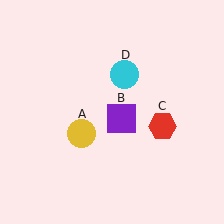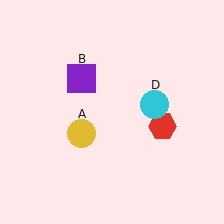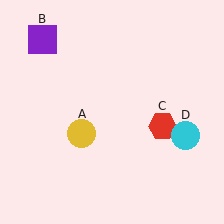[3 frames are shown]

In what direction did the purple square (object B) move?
The purple square (object B) moved up and to the left.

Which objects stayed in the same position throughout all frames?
Yellow circle (object A) and red hexagon (object C) remained stationary.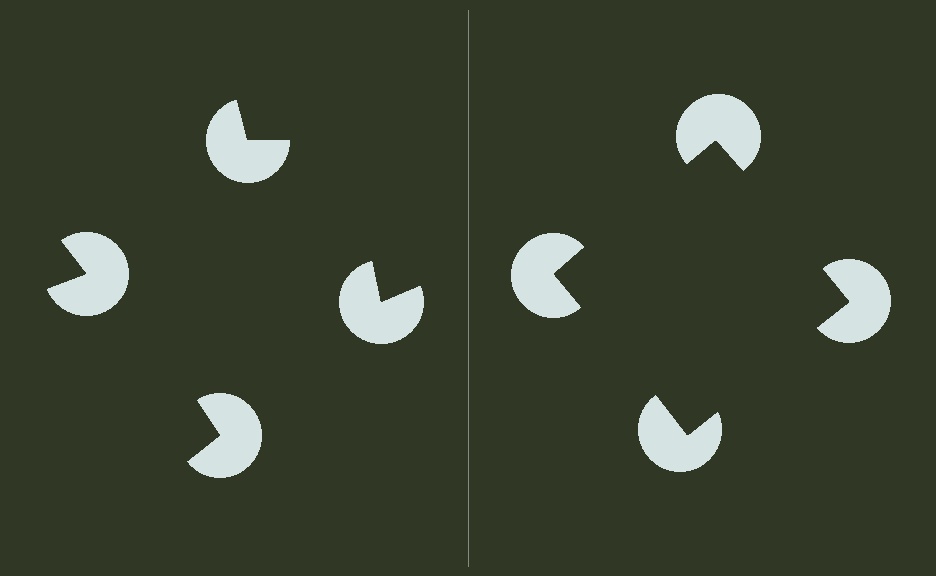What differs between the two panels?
The pac-man discs are positioned identically on both sides; only the wedge orientations differ. On the right they align to a square; on the left they are misaligned.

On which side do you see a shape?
An illusory square appears on the right side. On the left side the wedge cuts are rotated, so no coherent shape forms.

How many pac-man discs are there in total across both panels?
8 — 4 on each side.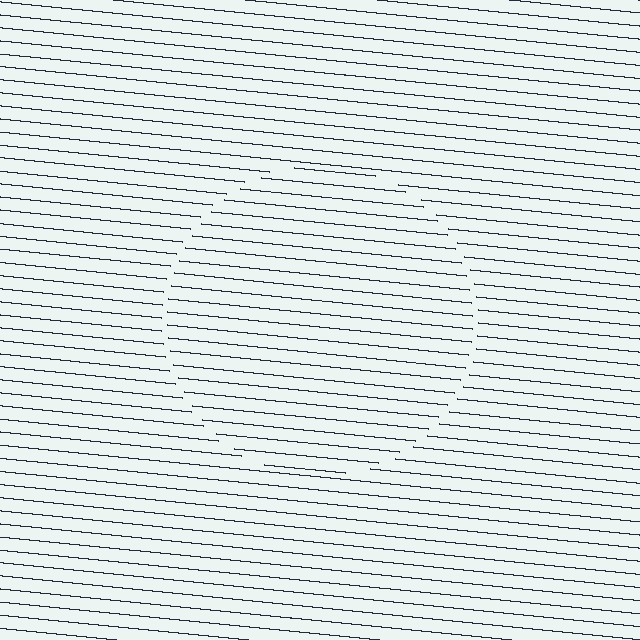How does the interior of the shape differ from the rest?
The interior of the shape contains the same grating, shifted by half a period — the contour is defined by the phase discontinuity where line-ends from the inner and outer gratings abut.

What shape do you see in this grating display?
An illusory circle. The interior of the shape contains the same grating, shifted by half a period — the contour is defined by the phase discontinuity where line-ends from the inner and outer gratings abut.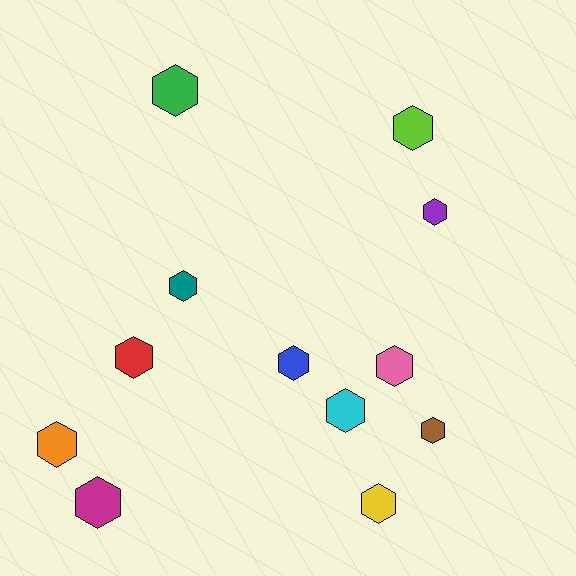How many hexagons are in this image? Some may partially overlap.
There are 12 hexagons.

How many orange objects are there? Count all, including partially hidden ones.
There is 1 orange object.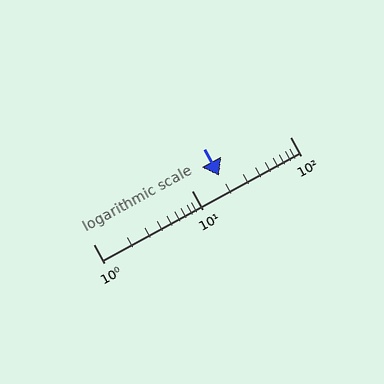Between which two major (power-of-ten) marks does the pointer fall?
The pointer is between 10 and 100.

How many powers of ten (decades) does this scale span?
The scale spans 2 decades, from 1 to 100.